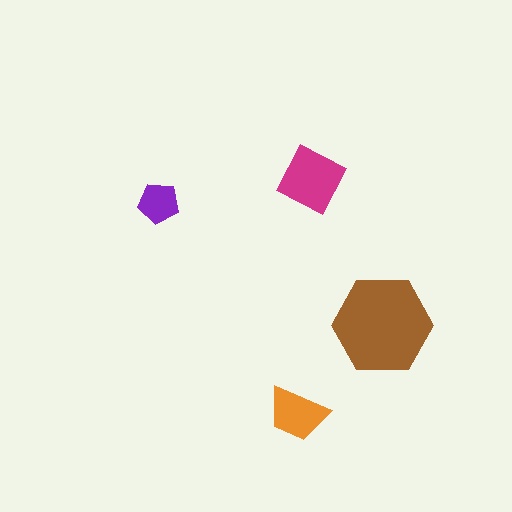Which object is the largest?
The brown hexagon.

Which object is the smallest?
The purple pentagon.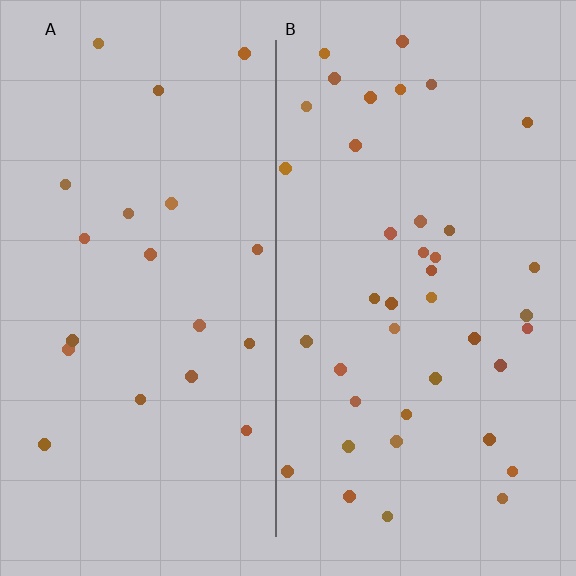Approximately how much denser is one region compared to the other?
Approximately 2.0× — region B over region A.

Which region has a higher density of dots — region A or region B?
B (the right).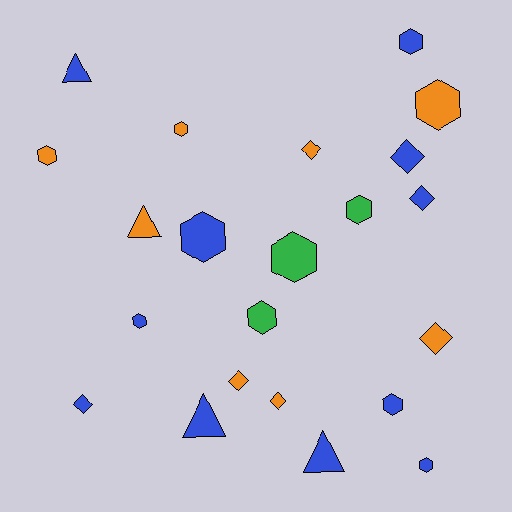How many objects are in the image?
There are 22 objects.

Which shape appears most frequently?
Hexagon, with 11 objects.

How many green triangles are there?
There are no green triangles.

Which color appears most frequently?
Blue, with 11 objects.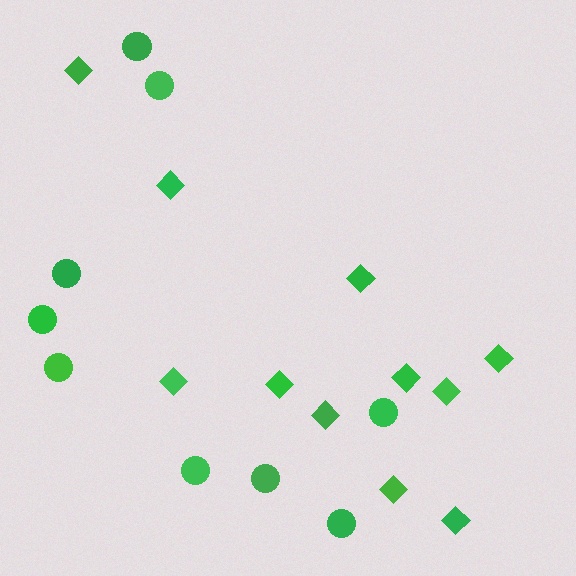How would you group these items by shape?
There are 2 groups: one group of circles (9) and one group of diamonds (11).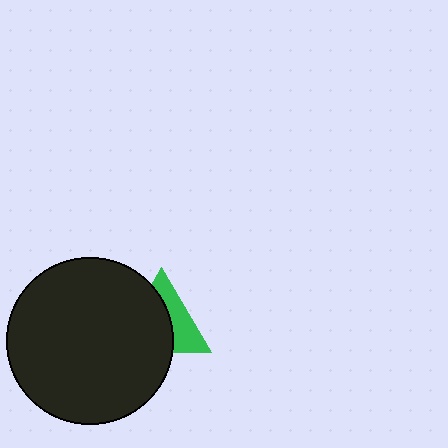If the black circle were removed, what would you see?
You would see the complete green triangle.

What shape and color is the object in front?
The object in front is a black circle.